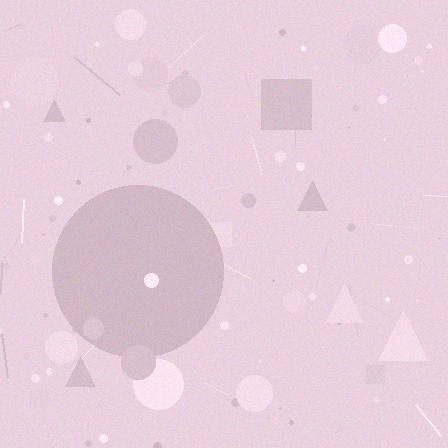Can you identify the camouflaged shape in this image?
The camouflaged shape is a circle.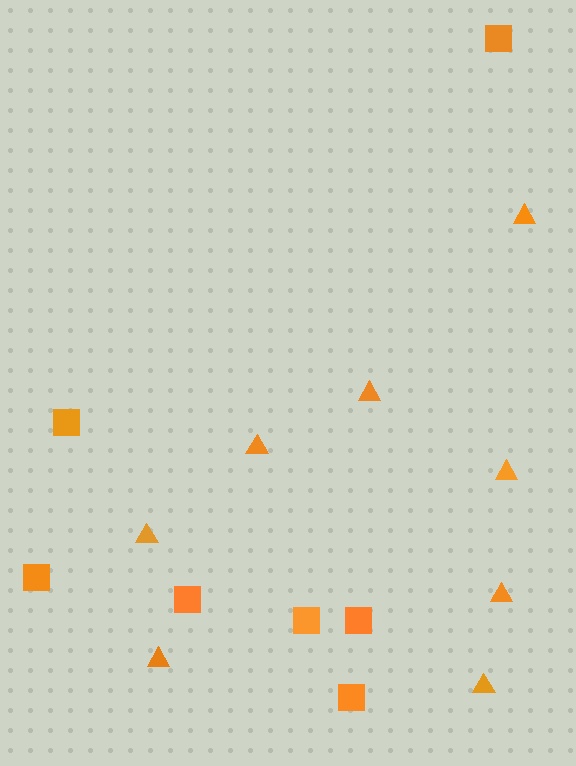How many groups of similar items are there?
There are 2 groups: one group of triangles (8) and one group of squares (7).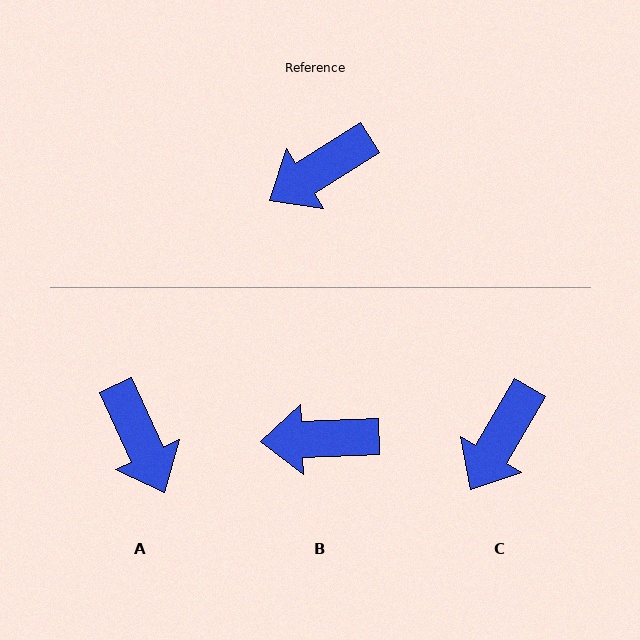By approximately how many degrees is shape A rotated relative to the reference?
Approximately 83 degrees counter-clockwise.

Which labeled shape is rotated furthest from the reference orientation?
A, about 83 degrees away.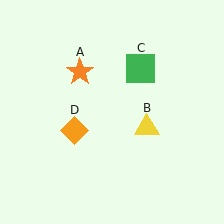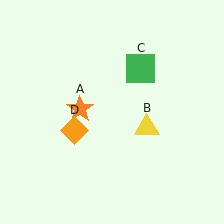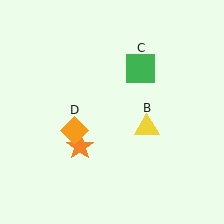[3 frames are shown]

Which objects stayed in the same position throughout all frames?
Yellow triangle (object B) and green square (object C) and orange diamond (object D) remained stationary.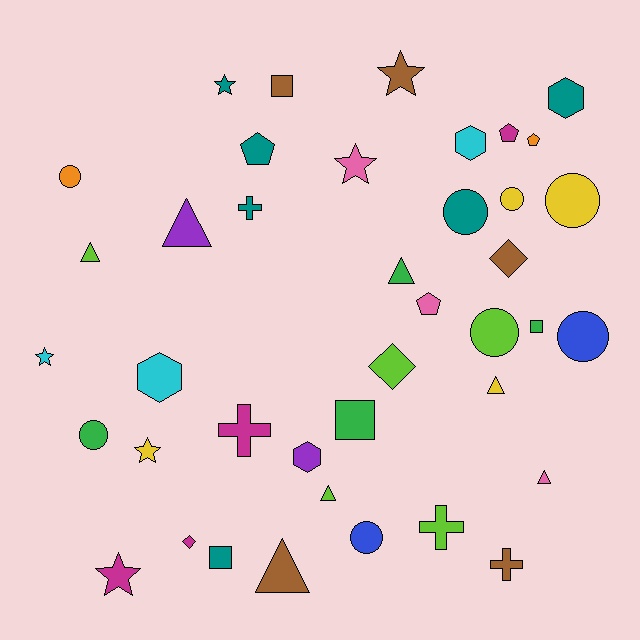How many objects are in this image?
There are 40 objects.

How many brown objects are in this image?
There are 5 brown objects.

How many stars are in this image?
There are 6 stars.